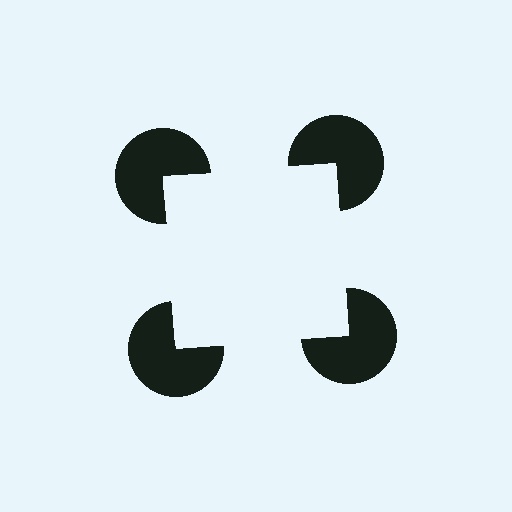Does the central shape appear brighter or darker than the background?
It typically appears slightly brighter than the background, even though no actual brightness change is drawn.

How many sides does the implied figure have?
4 sides.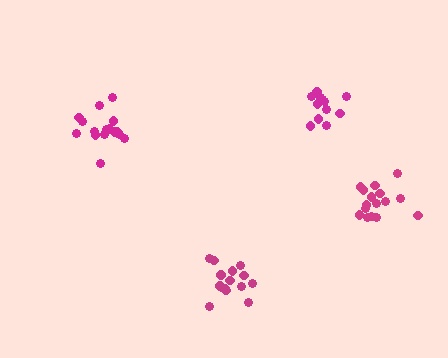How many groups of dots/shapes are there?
There are 4 groups.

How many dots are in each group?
Group 1: 15 dots, Group 2: 16 dots, Group 3: 12 dots, Group 4: 16 dots (59 total).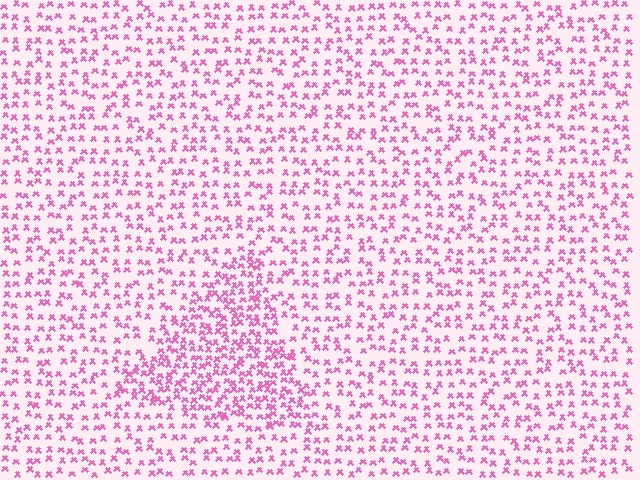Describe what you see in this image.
The image contains small pink elements arranged at two different densities. A triangle-shaped region is visible where the elements are more densely packed than the surrounding area.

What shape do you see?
I see a triangle.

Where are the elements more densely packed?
The elements are more densely packed inside the triangle boundary.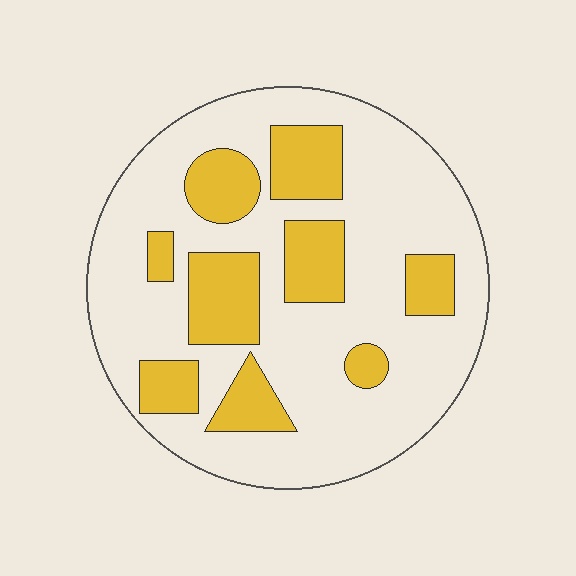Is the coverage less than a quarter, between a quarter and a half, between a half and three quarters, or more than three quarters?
Between a quarter and a half.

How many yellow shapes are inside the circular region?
9.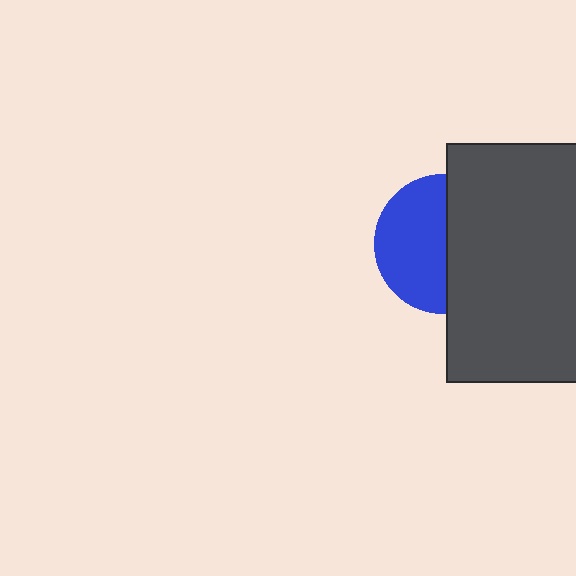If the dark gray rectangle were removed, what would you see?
You would see the complete blue circle.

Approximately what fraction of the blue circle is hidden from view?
Roughly 48% of the blue circle is hidden behind the dark gray rectangle.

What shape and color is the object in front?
The object in front is a dark gray rectangle.